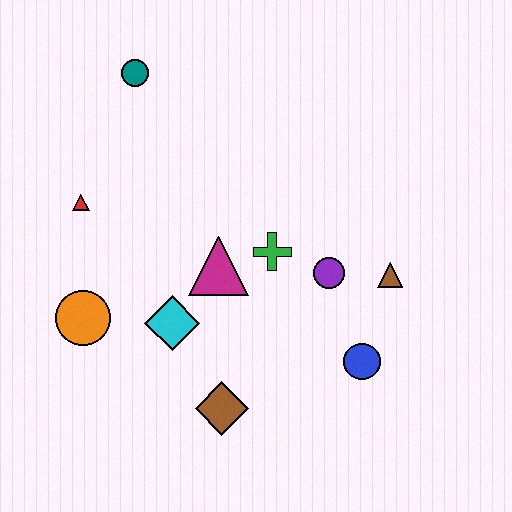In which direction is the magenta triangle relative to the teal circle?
The magenta triangle is below the teal circle.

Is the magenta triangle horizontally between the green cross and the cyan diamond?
Yes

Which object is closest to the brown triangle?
The purple circle is closest to the brown triangle.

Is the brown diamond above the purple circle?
No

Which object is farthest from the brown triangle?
The teal circle is farthest from the brown triangle.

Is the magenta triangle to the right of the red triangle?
Yes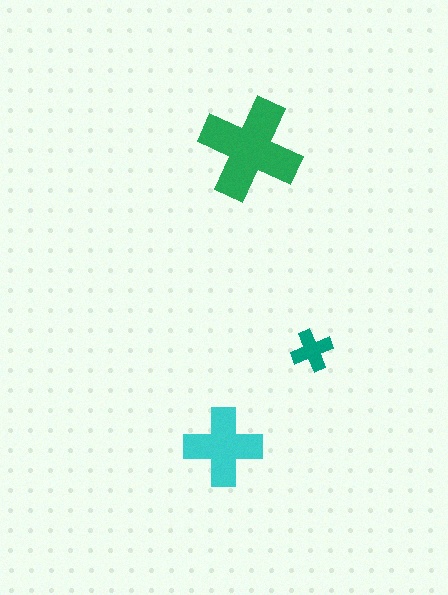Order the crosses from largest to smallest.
the green one, the cyan one, the teal one.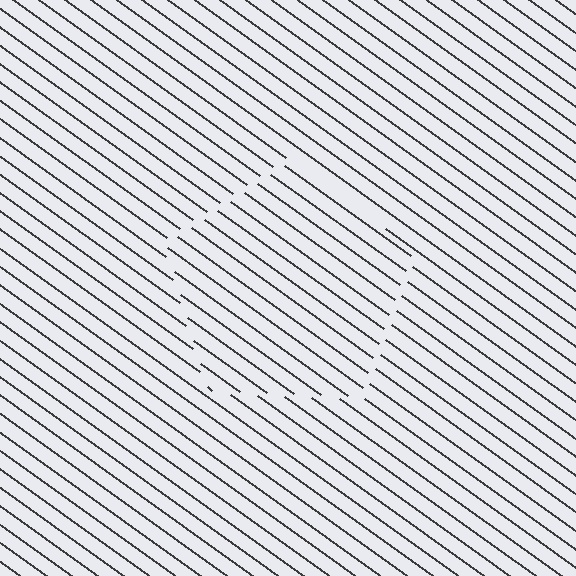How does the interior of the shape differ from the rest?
The interior of the shape contains the same grating, shifted by half a period — the contour is defined by the phase discontinuity where line-ends from the inner and outer gratings abut.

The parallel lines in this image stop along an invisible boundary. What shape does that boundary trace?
An illusory pentagon. The interior of the shape contains the same grating, shifted by half a period — the contour is defined by the phase discontinuity where line-ends from the inner and outer gratings abut.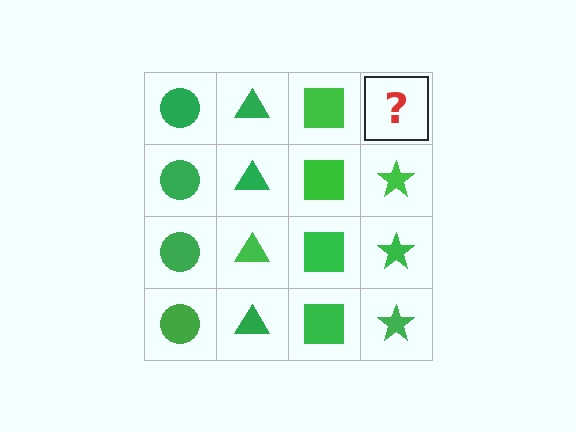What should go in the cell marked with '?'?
The missing cell should contain a green star.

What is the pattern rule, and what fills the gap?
The rule is that each column has a consistent shape. The gap should be filled with a green star.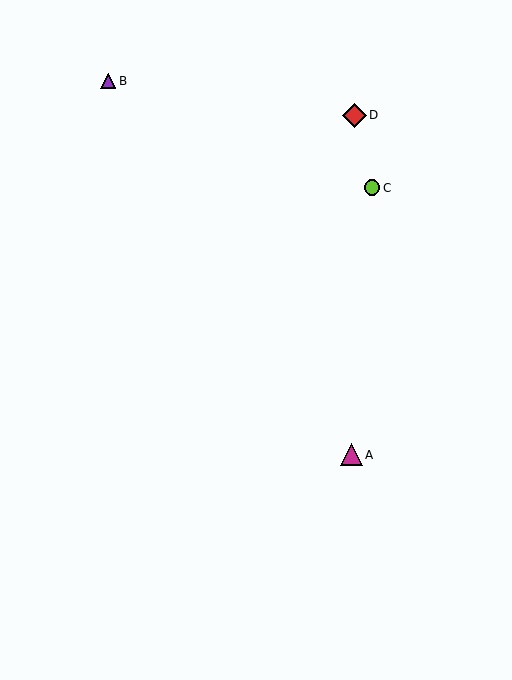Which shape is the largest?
The red diamond (labeled D) is the largest.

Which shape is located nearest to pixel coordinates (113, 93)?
The purple triangle (labeled B) at (108, 81) is nearest to that location.